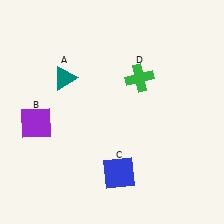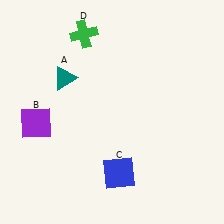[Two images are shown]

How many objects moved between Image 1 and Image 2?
1 object moved between the two images.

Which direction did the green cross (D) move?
The green cross (D) moved left.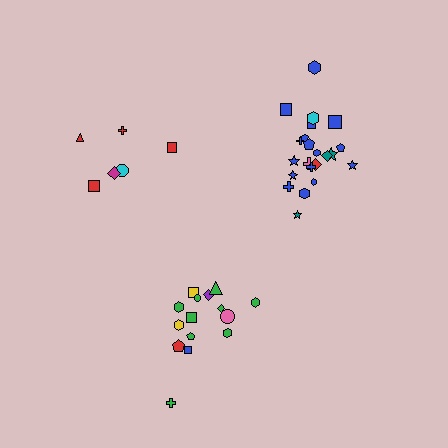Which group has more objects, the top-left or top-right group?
The top-right group.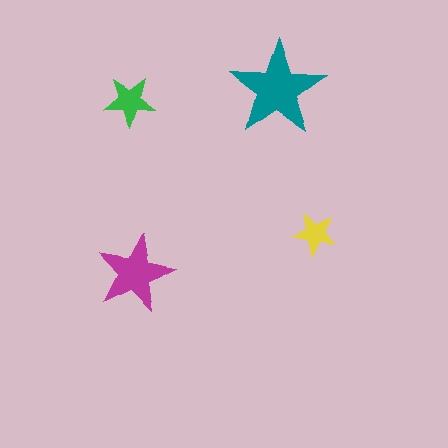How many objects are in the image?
There are 4 objects in the image.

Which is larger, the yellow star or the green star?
The green one.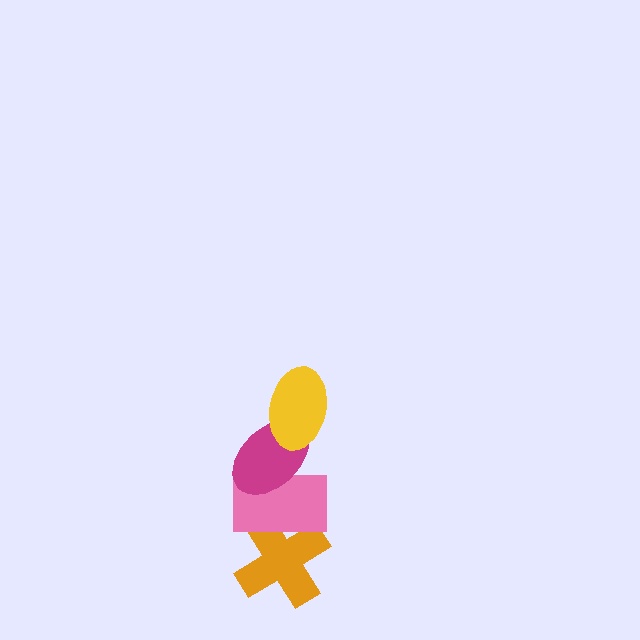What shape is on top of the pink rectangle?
The magenta ellipse is on top of the pink rectangle.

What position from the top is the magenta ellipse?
The magenta ellipse is 2nd from the top.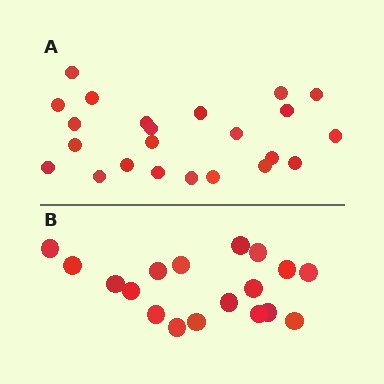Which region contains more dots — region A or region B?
Region A (the top region) has more dots.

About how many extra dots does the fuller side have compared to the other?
Region A has about 5 more dots than region B.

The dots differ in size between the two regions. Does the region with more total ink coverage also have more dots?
No. Region B has more total ink coverage because its dots are larger, but region A actually contains more individual dots. Total area can be misleading — the number of items is what matters here.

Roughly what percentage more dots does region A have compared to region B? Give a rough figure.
About 30% more.